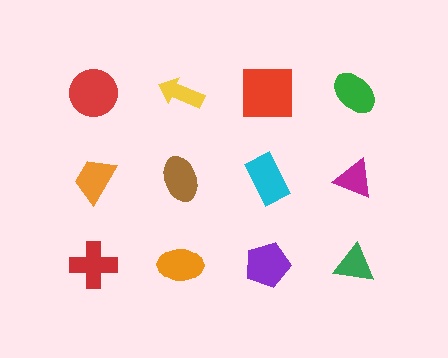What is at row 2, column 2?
A brown ellipse.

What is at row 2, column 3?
A cyan rectangle.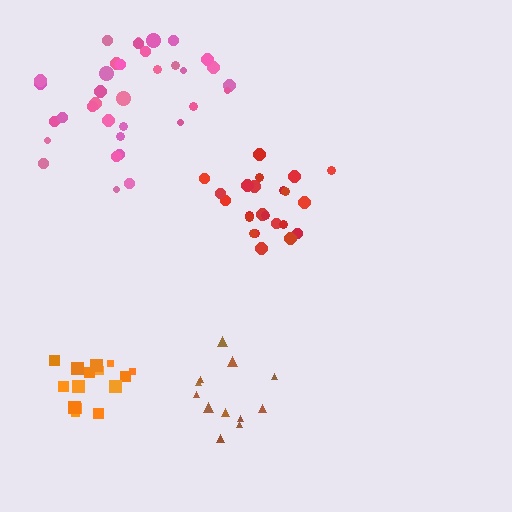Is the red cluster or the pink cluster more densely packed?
Red.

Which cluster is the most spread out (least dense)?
Brown.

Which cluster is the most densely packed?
Red.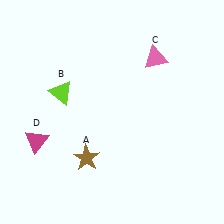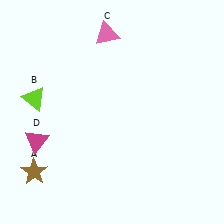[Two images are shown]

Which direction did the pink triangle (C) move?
The pink triangle (C) moved left.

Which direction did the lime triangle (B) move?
The lime triangle (B) moved left.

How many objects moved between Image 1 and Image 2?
3 objects moved between the two images.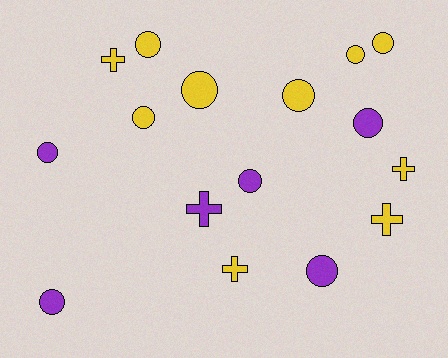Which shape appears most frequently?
Circle, with 11 objects.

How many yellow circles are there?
There are 6 yellow circles.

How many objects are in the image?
There are 16 objects.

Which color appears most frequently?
Yellow, with 10 objects.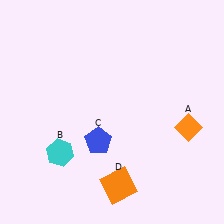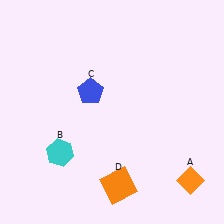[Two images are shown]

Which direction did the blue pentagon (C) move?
The blue pentagon (C) moved up.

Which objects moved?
The objects that moved are: the orange diamond (A), the blue pentagon (C).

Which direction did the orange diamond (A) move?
The orange diamond (A) moved down.